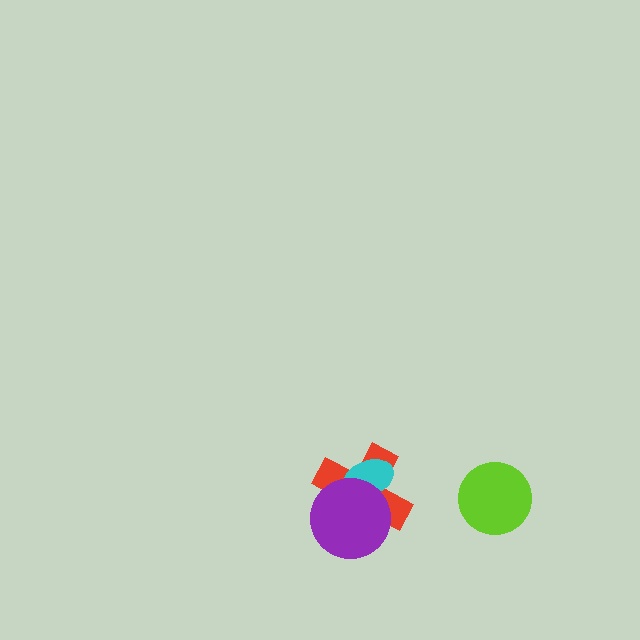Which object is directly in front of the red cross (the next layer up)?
The cyan ellipse is directly in front of the red cross.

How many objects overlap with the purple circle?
2 objects overlap with the purple circle.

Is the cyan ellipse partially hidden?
Yes, it is partially covered by another shape.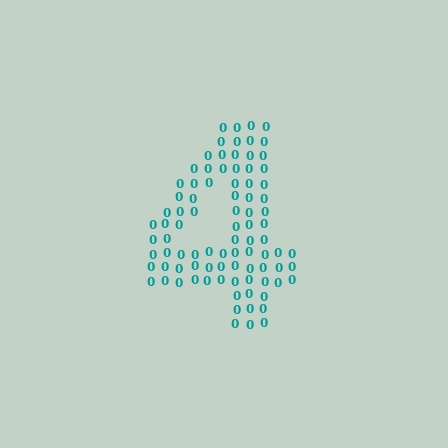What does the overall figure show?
The overall figure shows the digit 4.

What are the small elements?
The small elements are digit 0's.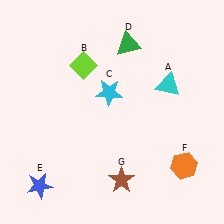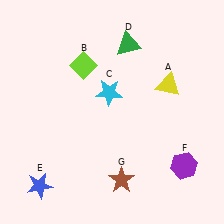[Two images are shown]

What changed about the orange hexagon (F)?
In Image 1, F is orange. In Image 2, it changed to purple.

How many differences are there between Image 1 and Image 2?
There are 2 differences between the two images.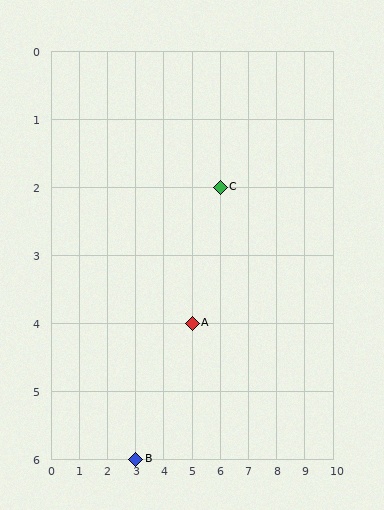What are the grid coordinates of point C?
Point C is at grid coordinates (6, 2).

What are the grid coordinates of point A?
Point A is at grid coordinates (5, 4).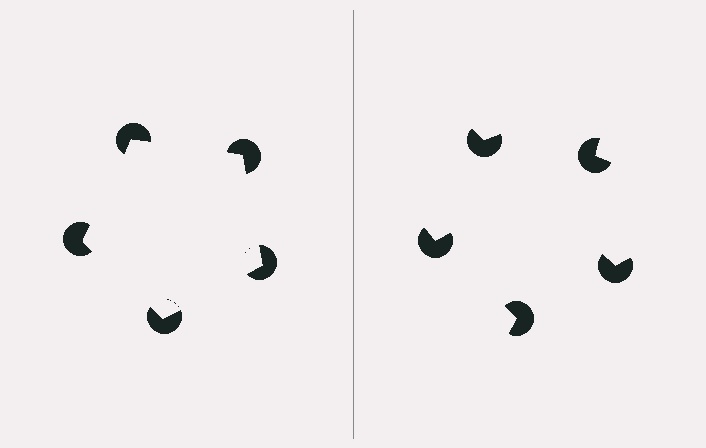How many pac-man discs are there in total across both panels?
10 — 5 on each side.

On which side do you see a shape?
An illusory pentagon appears on the left side. On the right side the wedge cuts are rotated, so no coherent shape forms.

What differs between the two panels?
The pac-man discs are positioned identically on both sides; only the wedge orientations differ. On the left they align to a pentagon; on the right they are misaligned.